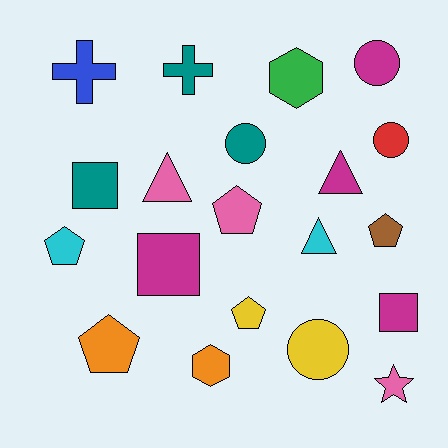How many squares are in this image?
There are 3 squares.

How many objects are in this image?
There are 20 objects.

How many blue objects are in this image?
There is 1 blue object.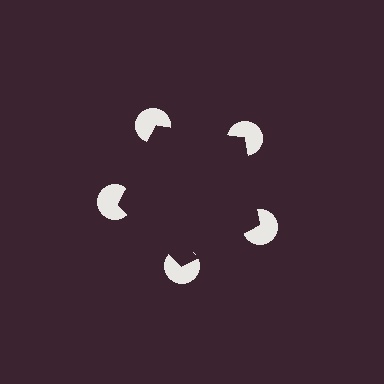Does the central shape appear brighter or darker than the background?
It typically appears slightly darker than the background, even though no actual brightness change is drawn.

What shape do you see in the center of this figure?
An illusory pentagon — its edges are inferred from the aligned wedge cuts in the pac-man discs, not physically drawn.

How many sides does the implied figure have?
5 sides.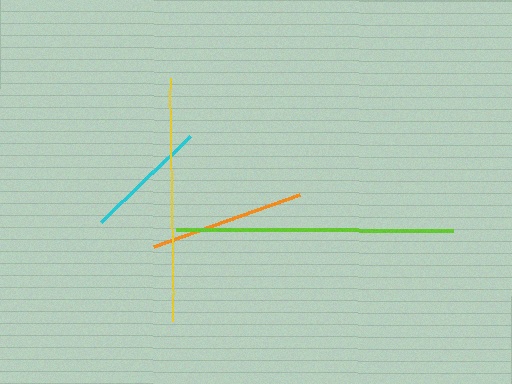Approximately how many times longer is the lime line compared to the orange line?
The lime line is approximately 1.8 times the length of the orange line.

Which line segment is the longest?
The lime line is the longest at approximately 276 pixels.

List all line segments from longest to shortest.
From longest to shortest: lime, yellow, orange, cyan.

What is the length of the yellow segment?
The yellow segment is approximately 243 pixels long.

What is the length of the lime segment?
The lime segment is approximately 276 pixels long.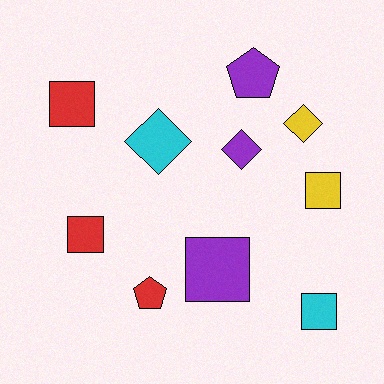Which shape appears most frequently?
Square, with 5 objects.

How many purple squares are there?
There is 1 purple square.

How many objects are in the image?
There are 10 objects.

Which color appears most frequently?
Purple, with 3 objects.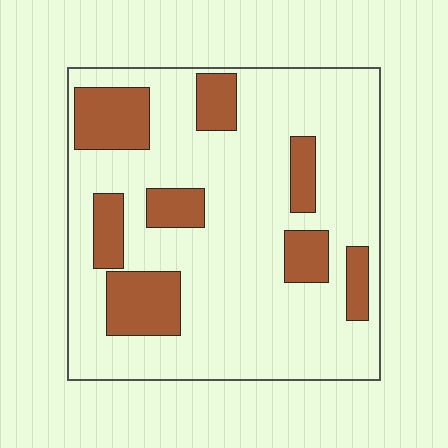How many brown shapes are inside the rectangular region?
8.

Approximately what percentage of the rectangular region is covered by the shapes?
Approximately 25%.